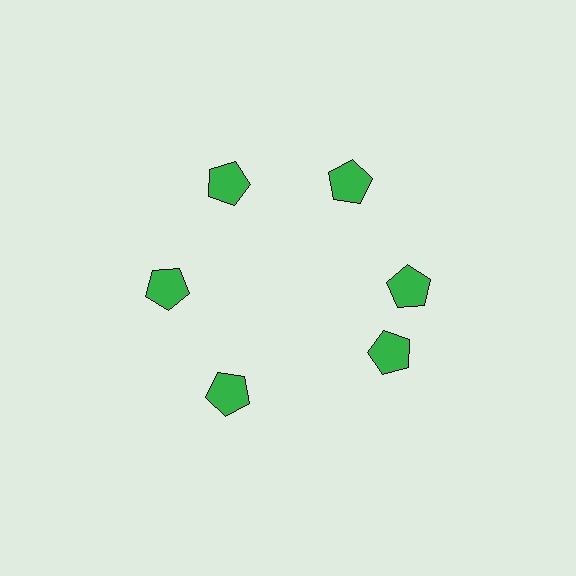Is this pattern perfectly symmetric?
No. The 6 green pentagons are arranged in a ring, but one element near the 5 o'clock position is rotated out of alignment along the ring, breaking the 6-fold rotational symmetry.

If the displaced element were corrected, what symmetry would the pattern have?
It would have 6-fold rotational symmetry — the pattern would map onto itself every 60 degrees.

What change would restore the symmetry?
The symmetry would be restored by rotating it back into even spacing with its neighbors so that all 6 pentagons sit at equal angles and equal distance from the center.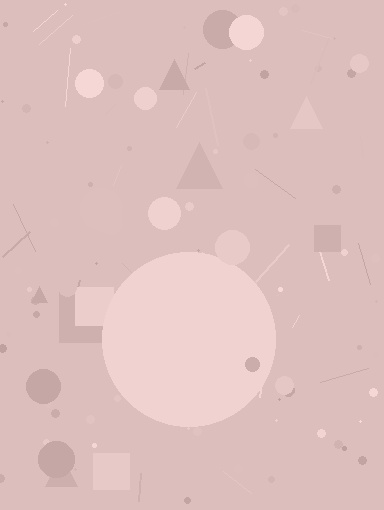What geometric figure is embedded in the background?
A circle is embedded in the background.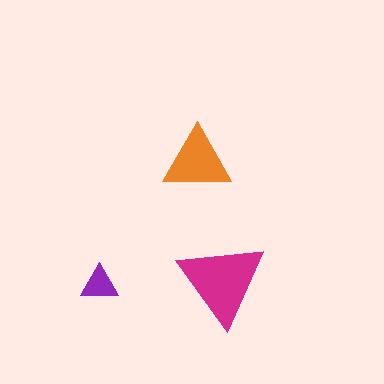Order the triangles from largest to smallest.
the magenta one, the orange one, the purple one.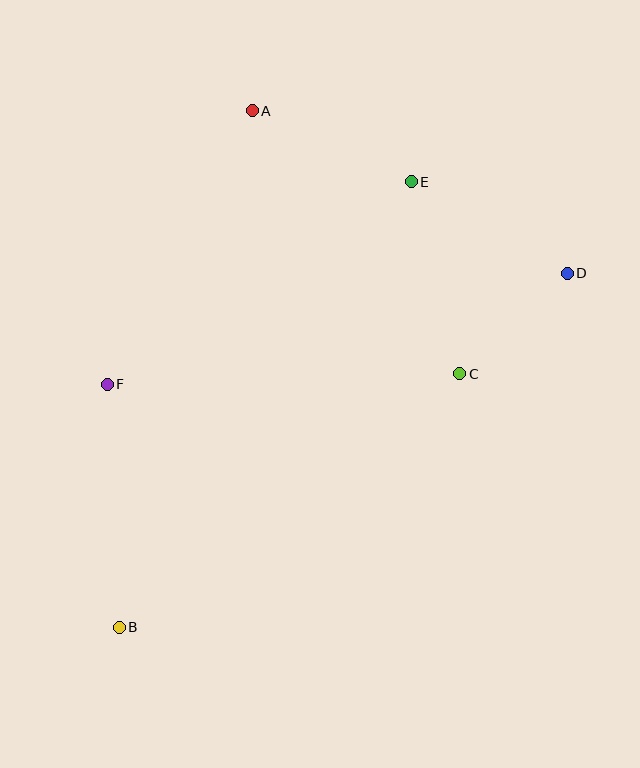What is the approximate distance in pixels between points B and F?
The distance between B and F is approximately 244 pixels.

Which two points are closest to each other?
Points C and D are closest to each other.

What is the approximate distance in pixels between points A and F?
The distance between A and F is approximately 310 pixels.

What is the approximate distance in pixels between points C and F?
The distance between C and F is approximately 353 pixels.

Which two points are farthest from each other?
Points B and D are farthest from each other.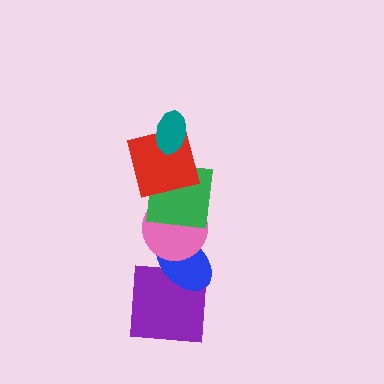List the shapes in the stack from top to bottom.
From top to bottom: the teal ellipse, the red square, the green square, the pink circle, the blue ellipse, the purple square.